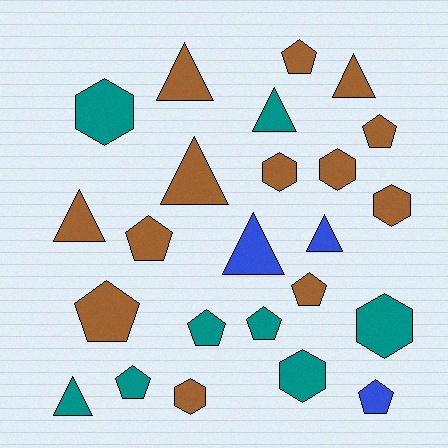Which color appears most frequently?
Brown, with 13 objects.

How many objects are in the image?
There are 24 objects.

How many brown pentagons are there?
There are 5 brown pentagons.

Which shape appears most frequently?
Pentagon, with 9 objects.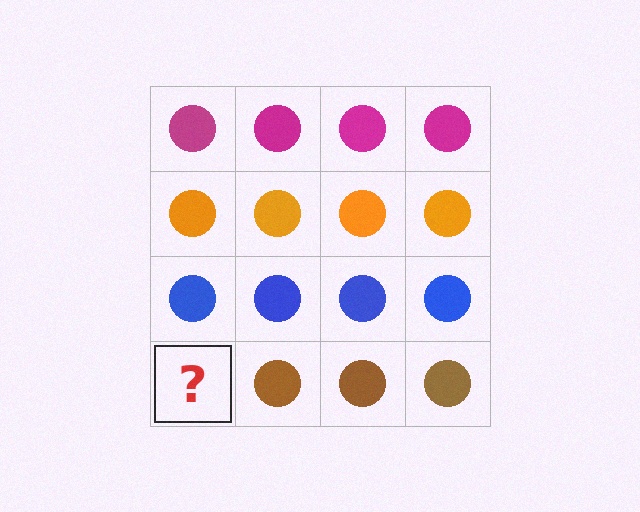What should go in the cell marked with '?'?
The missing cell should contain a brown circle.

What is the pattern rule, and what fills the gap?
The rule is that each row has a consistent color. The gap should be filled with a brown circle.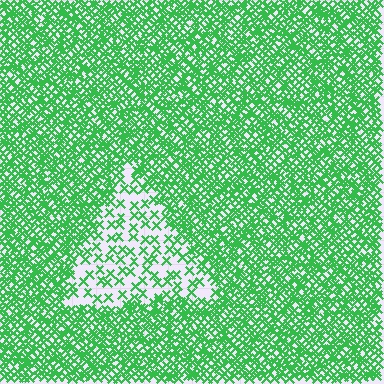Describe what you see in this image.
The image contains small green elements arranged at two different densities. A triangle-shaped region is visible where the elements are less densely packed than the surrounding area.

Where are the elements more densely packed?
The elements are more densely packed outside the triangle boundary.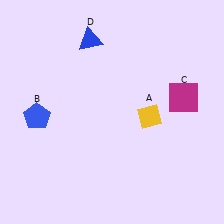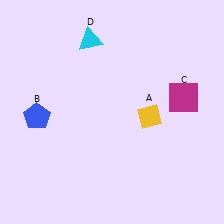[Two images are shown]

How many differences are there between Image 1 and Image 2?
There is 1 difference between the two images.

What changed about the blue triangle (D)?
In Image 1, D is blue. In Image 2, it changed to cyan.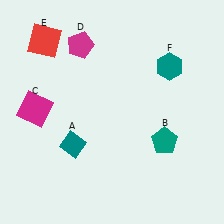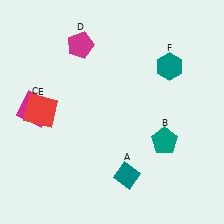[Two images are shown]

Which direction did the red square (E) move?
The red square (E) moved down.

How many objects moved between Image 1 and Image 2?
2 objects moved between the two images.